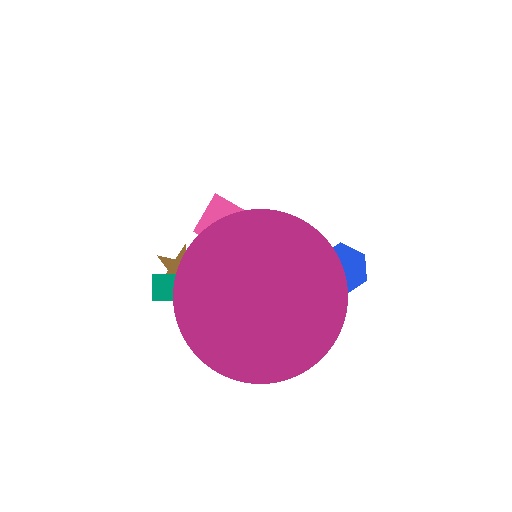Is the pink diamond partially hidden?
Yes, the pink diamond is partially hidden behind the magenta circle.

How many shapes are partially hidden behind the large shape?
4 shapes are partially hidden.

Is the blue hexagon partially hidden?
Yes, the blue hexagon is partially hidden behind the magenta circle.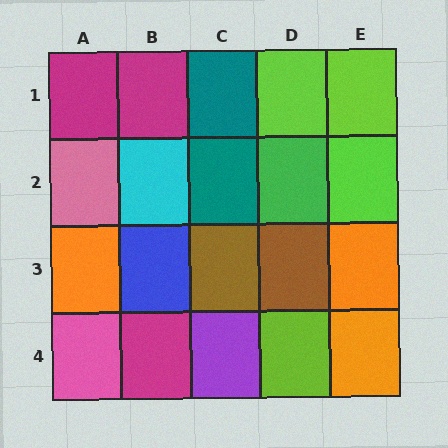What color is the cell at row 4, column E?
Orange.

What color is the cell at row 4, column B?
Magenta.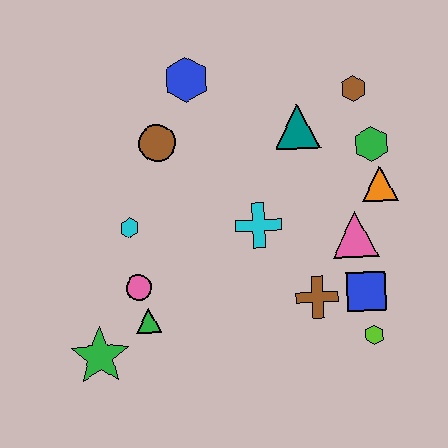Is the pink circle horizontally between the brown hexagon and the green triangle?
No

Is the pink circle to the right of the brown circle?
No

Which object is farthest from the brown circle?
The lime hexagon is farthest from the brown circle.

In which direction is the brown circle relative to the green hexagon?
The brown circle is to the left of the green hexagon.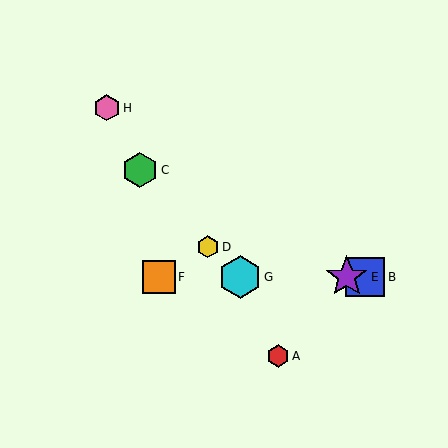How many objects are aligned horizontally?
4 objects (B, E, F, G) are aligned horizontally.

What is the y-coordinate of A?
Object A is at y≈356.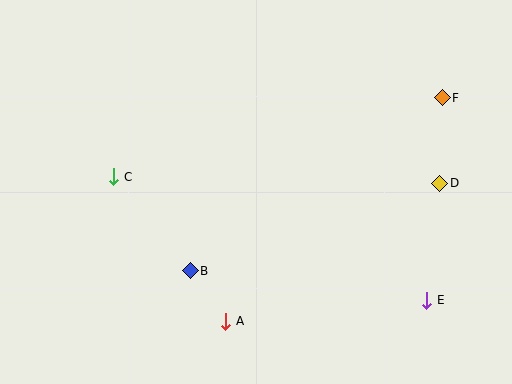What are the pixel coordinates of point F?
Point F is at (442, 98).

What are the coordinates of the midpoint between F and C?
The midpoint between F and C is at (278, 137).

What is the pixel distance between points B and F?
The distance between B and F is 306 pixels.